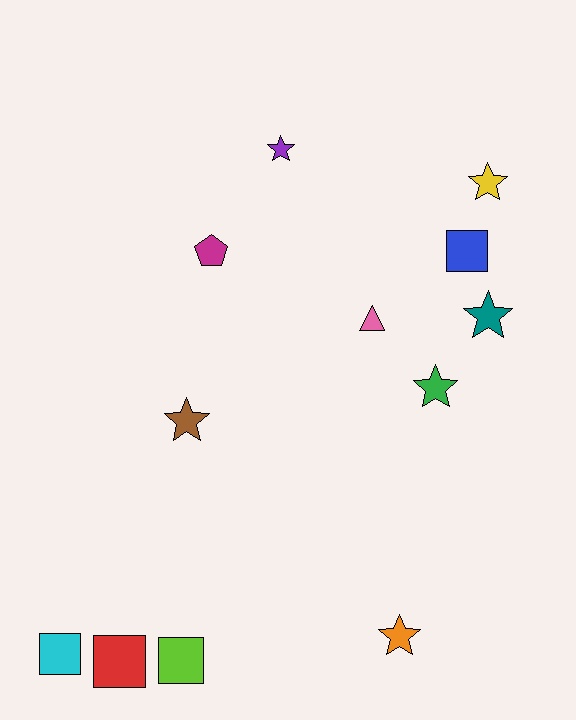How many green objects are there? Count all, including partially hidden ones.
There is 1 green object.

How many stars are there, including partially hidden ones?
There are 6 stars.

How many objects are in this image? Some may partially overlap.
There are 12 objects.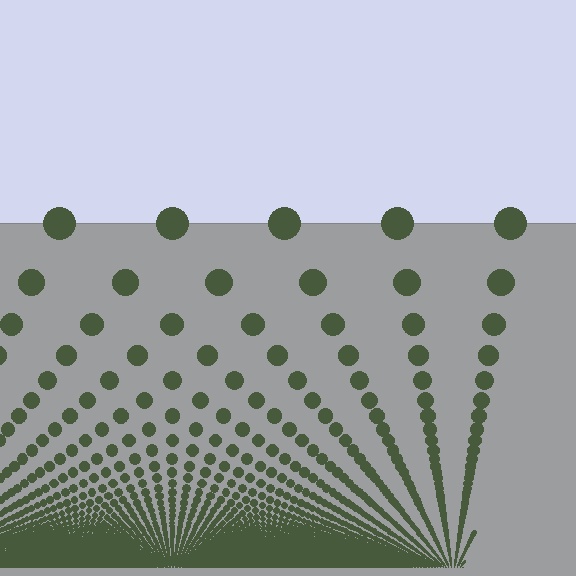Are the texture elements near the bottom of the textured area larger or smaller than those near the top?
Smaller. The gradient is inverted — elements near the bottom are smaller and denser.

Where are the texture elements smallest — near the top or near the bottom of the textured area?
Near the bottom.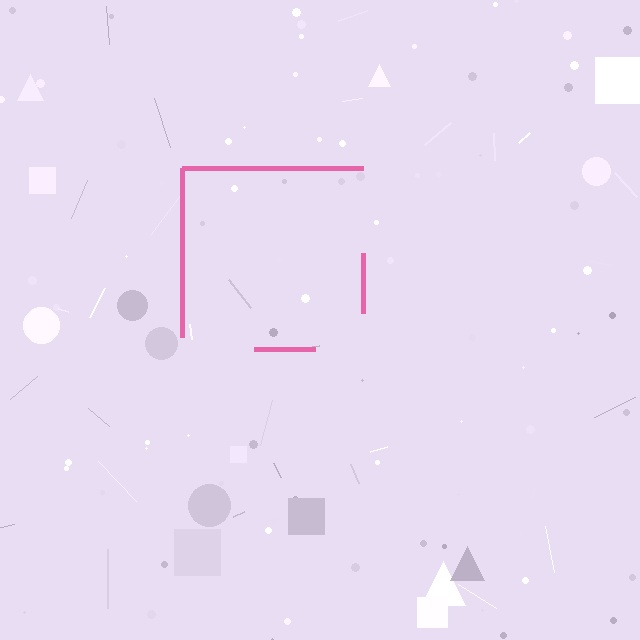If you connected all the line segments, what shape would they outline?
They would outline a square.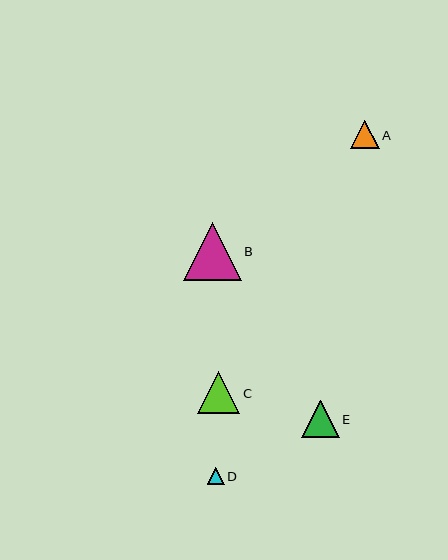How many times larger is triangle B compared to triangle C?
Triangle B is approximately 1.4 times the size of triangle C.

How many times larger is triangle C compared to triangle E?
Triangle C is approximately 1.1 times the size of triangle E.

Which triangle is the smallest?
Triangle D is the smallest with a size of approximately 17 pixels.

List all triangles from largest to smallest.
From largest to smallest: B, C, E, A, D.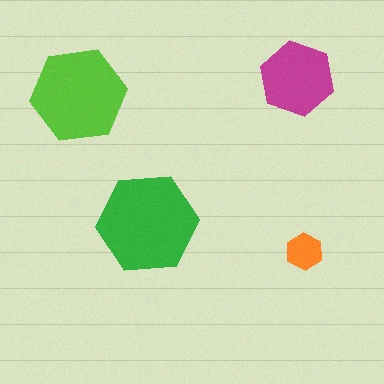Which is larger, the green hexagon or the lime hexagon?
The green one.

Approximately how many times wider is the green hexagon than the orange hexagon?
About 2.5 times wider.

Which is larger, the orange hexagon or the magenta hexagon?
The magenta one.